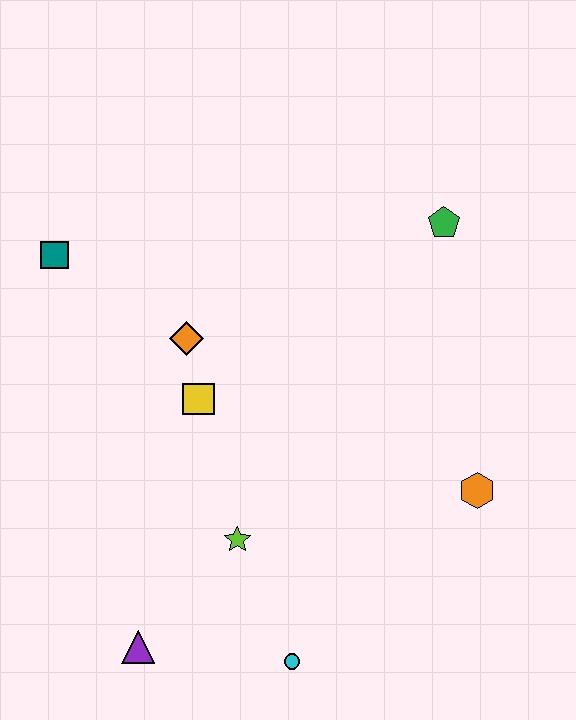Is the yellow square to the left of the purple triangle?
No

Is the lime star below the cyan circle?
No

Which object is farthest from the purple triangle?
The green pentagon is farthest from the purple triangle.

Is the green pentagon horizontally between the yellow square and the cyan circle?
No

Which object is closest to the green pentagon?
The orange hexagon is closest to the green pentagon.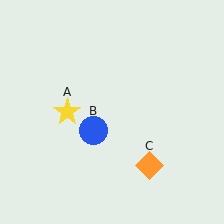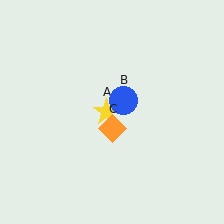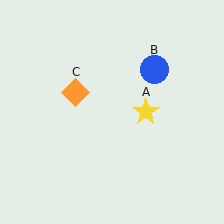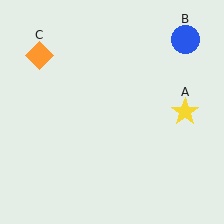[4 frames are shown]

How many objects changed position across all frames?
3 objects changed position: yellow star (object A), blue circle (object B), orange diamond (object C).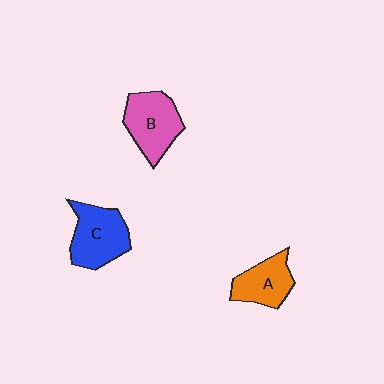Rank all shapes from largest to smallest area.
From largest to smallest: C (blue), B (pink), A (orange).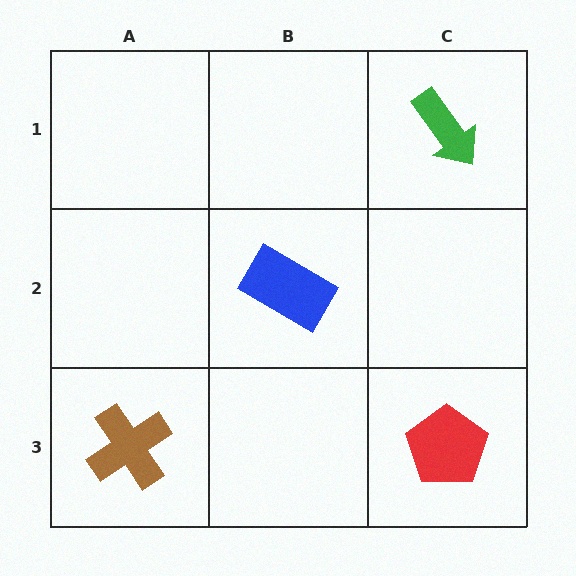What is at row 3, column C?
A red pentagon.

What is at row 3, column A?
A brown cross.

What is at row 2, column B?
A blue rectangle.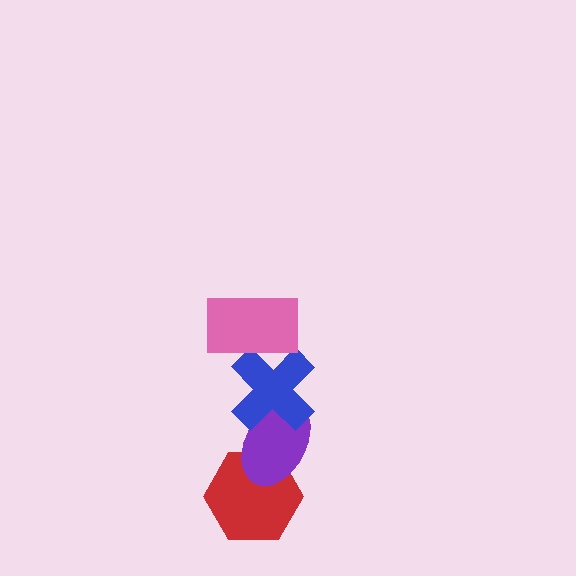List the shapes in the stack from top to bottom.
From top to bottom: the pink rectangle, the blue cross, the purple ellipse, the red hexagon.